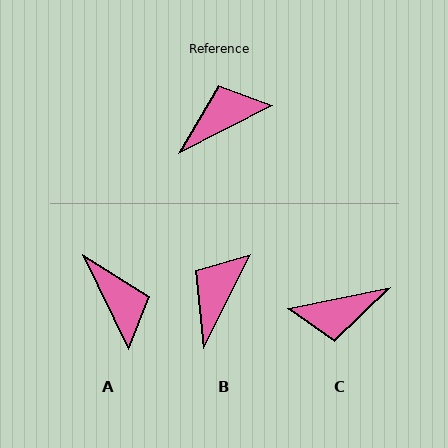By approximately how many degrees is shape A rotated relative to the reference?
Approximately 91 degrees clockwise.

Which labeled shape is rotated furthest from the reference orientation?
C, about 164 degrees away.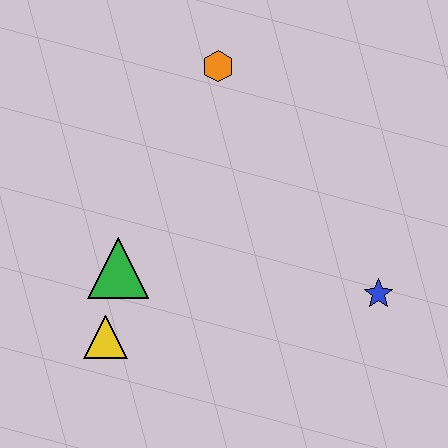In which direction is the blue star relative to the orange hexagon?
The blue star is below the orange hexagon.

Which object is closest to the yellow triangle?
The green triangle is closest to the yellow triangle.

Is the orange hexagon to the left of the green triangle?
No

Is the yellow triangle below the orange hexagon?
Yes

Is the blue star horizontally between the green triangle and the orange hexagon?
No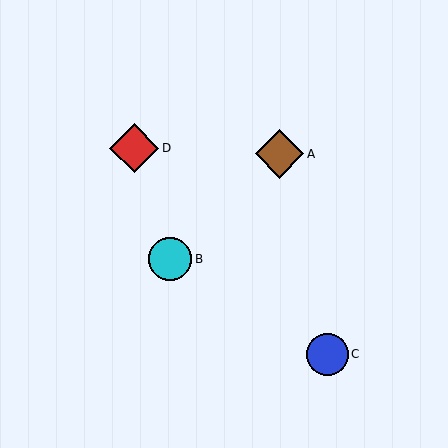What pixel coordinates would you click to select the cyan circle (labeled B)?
Click at (170, 259) to select the cyan circle B.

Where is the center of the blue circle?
The center of the blue circle is at (327, 354).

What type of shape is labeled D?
Shape D is a red diamond.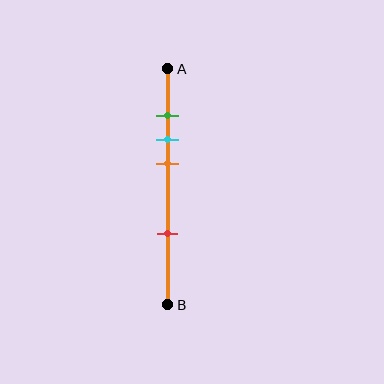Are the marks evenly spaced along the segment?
No, the marks are not evenly spaced.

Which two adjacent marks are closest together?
The green and cyan marks are the closest adjacent pair.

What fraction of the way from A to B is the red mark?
The red mark is approximately 70% (0.7) of the way from A to B.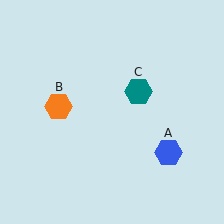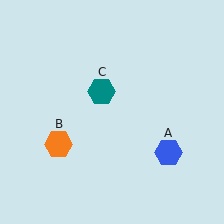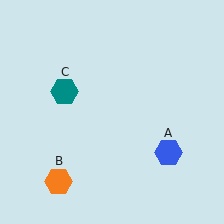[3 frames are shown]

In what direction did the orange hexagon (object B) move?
The orange hexagon (object B) moved down.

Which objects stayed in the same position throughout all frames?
Blue hexagon (object A) remained stationary.